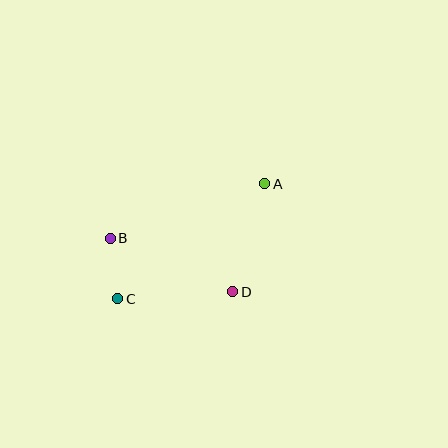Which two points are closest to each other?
Points B and C are closest to each other.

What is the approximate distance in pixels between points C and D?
The distance between C and D is approximately 115 pixels.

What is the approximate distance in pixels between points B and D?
The distance between B and D is approximately 133 pixels.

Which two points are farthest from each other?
Points A and C are farthest from each other.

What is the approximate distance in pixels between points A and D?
The distance between A and D is approximately 113 pixels.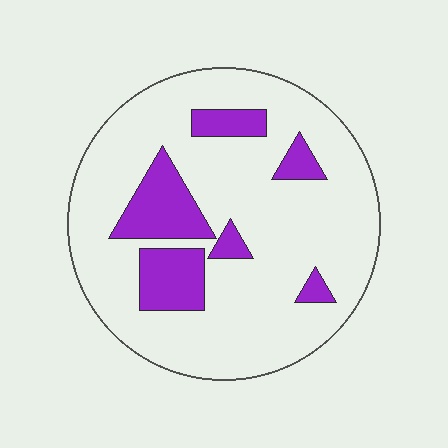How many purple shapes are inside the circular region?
6.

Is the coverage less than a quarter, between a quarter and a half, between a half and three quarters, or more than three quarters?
Less than a quarter.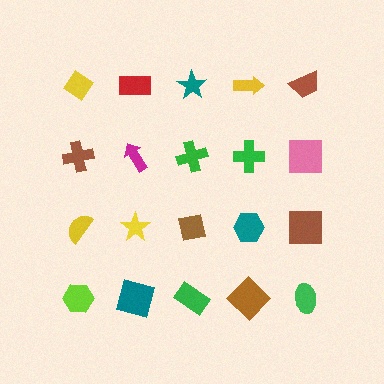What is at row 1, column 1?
A yellow diamond.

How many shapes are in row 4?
5 shapes.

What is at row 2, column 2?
A magenta arrow.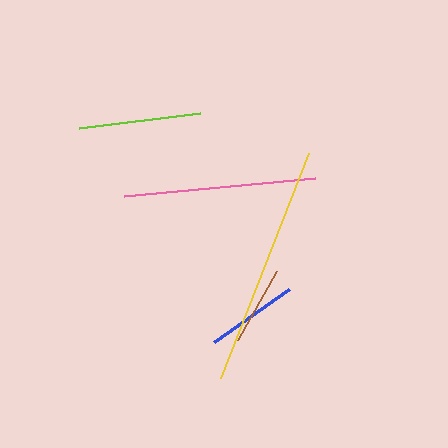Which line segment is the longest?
The yellow line is the longest at approximately 241 pixels.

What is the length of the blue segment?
The blue segment is approximately 93 pixels long.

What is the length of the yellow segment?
The yellow segment is approximately 241 pixels long.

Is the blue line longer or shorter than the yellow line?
The yellow line is longer than the blue line.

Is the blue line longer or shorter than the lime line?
The lime line is longer than the blue line.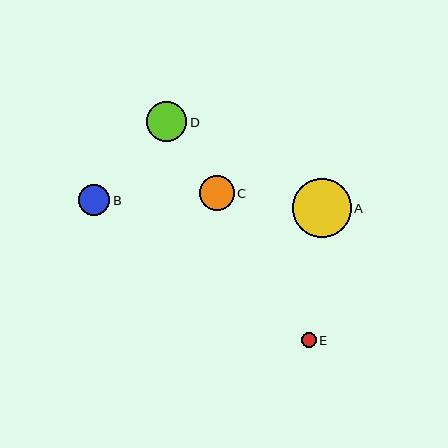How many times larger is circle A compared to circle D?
Circle A is approximately 1.5 times the size of circle D.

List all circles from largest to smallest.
From largest to smallest: A, D, C, B, E.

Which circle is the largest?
Circle A is the largest with a size of approximately 59 pixels.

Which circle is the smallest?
Circle E is the smallest with a size of approximately 15 pixels.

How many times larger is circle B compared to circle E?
Circle B is approximately 2.1 times the size of circle E.